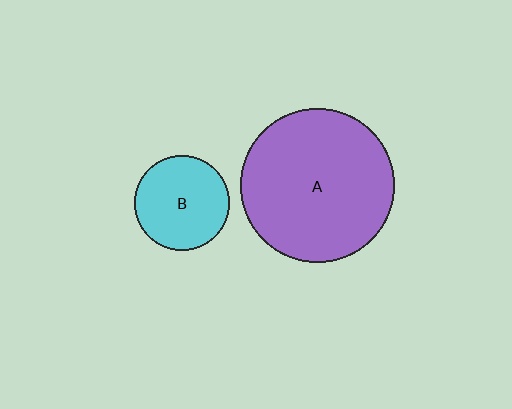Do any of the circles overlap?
No, none of the circles overlap.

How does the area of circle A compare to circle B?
Approximately 2.6 times.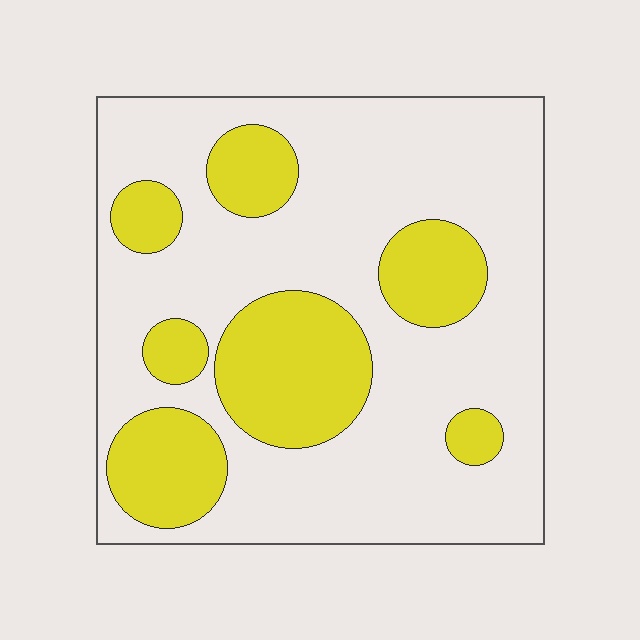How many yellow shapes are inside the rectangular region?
7.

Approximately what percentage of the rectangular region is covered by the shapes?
Approximately 30%.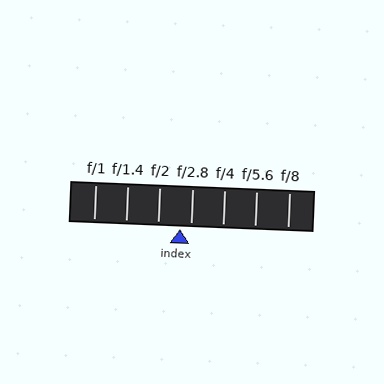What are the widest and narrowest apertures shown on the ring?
The widest aperture shown is f/1 and the narrowest is f/8.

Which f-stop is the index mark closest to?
The index mark is closest to f/2.8.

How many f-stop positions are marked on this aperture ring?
There are 7 f-stop positions marked.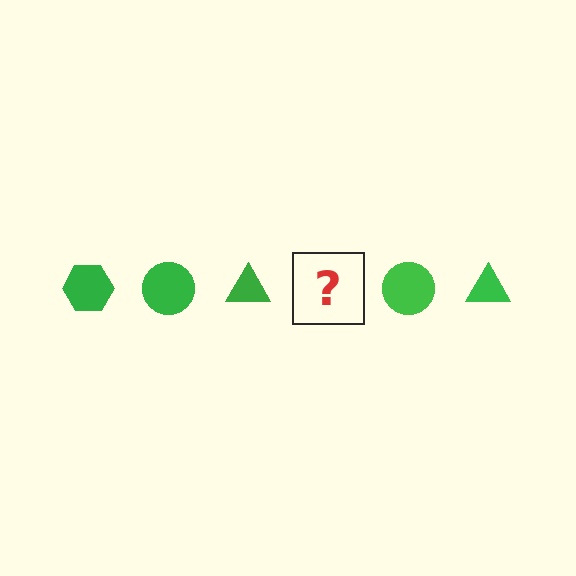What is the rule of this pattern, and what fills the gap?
The rule is that the pattern cycles through hexagon, circle, triangle shapes in green. The gap should be filled with a green hexagon.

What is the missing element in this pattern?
The missing element is a green hexagon.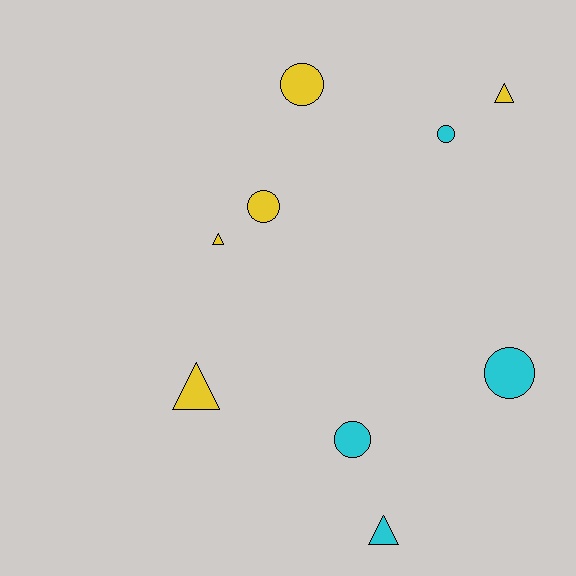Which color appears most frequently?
Yellow, with 5 objects.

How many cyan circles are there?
There are 3 cyan circles.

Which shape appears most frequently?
Circle, with 5 objects.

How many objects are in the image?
There are 9 objects.